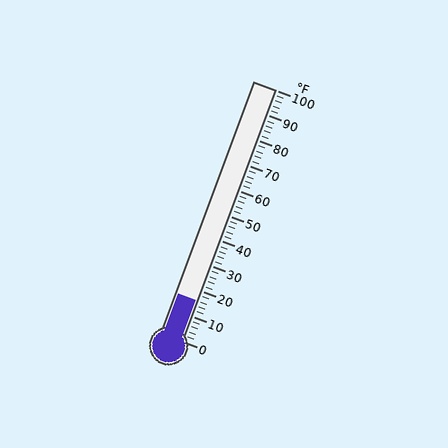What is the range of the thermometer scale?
The thermometer scale ranges from 0°F to 100°F.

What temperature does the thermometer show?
The thermometer shows approximately 16°F.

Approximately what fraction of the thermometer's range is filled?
The thermometer is filled to approximately 15% of its range.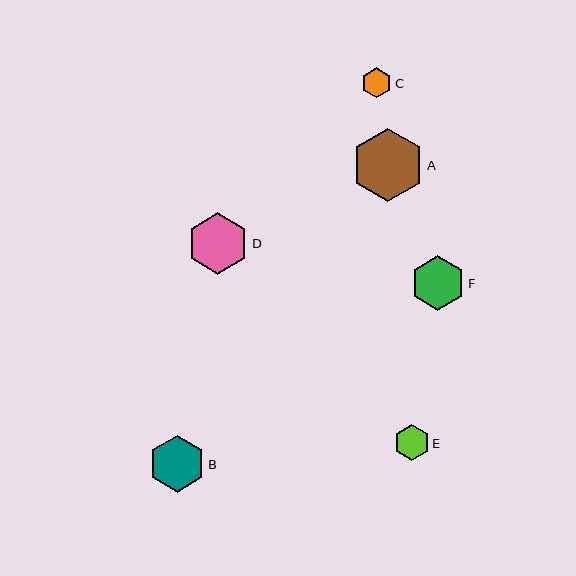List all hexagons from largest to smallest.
From largest to smallest: A, D, B, F, E, C.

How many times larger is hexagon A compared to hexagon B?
Hexagon A is approximately 1.3 times the size of hexagon B.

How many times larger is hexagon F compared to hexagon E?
Hexagon F is approximately 1.5 times the size of hexagon E.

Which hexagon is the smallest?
Hexagon C is the smallest with a size of approximately 30 pixels.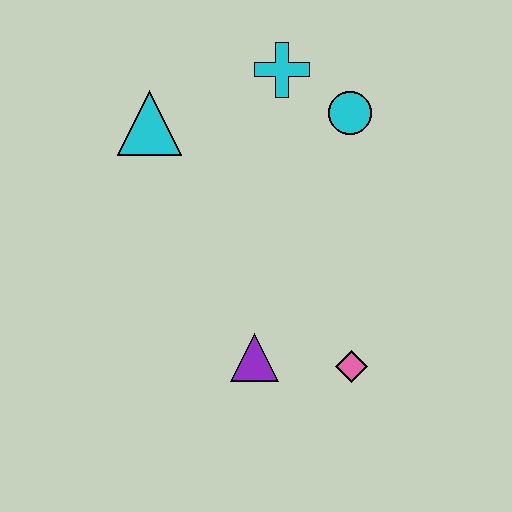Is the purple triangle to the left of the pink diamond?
Yes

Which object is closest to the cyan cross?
The cyan circle is closest to the cyan cross.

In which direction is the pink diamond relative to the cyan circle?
The pink diamond is below the cyan circle.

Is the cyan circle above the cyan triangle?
Yes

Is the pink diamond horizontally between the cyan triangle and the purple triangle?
No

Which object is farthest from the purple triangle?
The cyan cross is farthest from the purple triangle.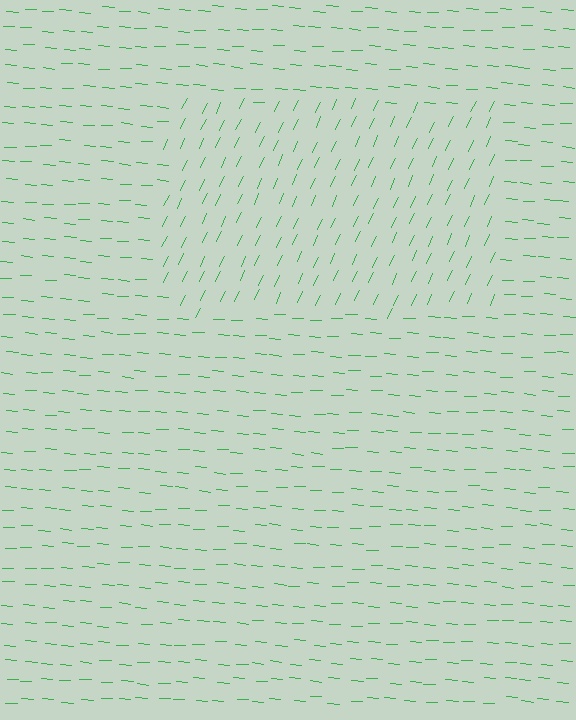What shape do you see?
I see a rectangle.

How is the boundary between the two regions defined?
The boundary is defined purely by a change in line orientation (approximately 69 degrees difference). All lines are the same color and thickness.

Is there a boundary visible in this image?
Yes, there is a texture boundary formed by a change in line orientation.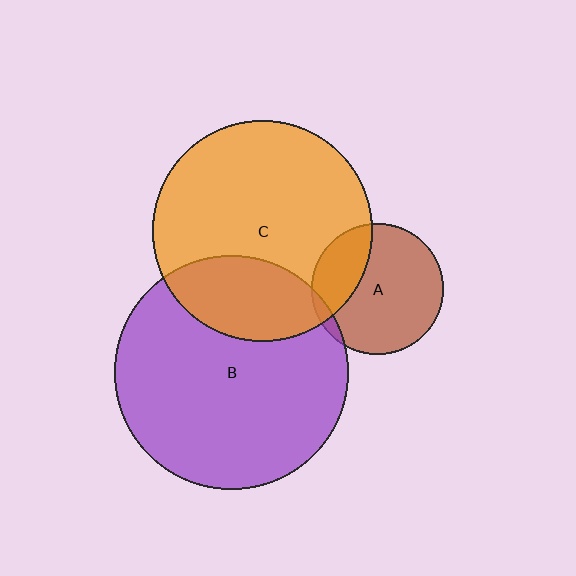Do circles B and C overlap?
Yes.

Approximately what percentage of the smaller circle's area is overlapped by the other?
Approximately 25%.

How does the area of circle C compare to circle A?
Approximately 2.8 times.